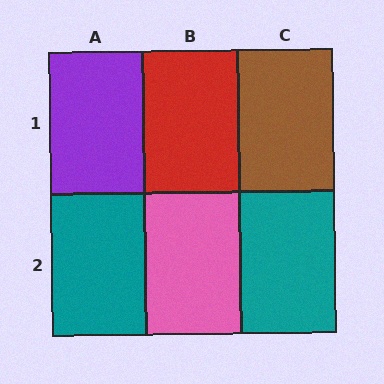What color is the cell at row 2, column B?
Pink.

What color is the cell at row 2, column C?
Teal.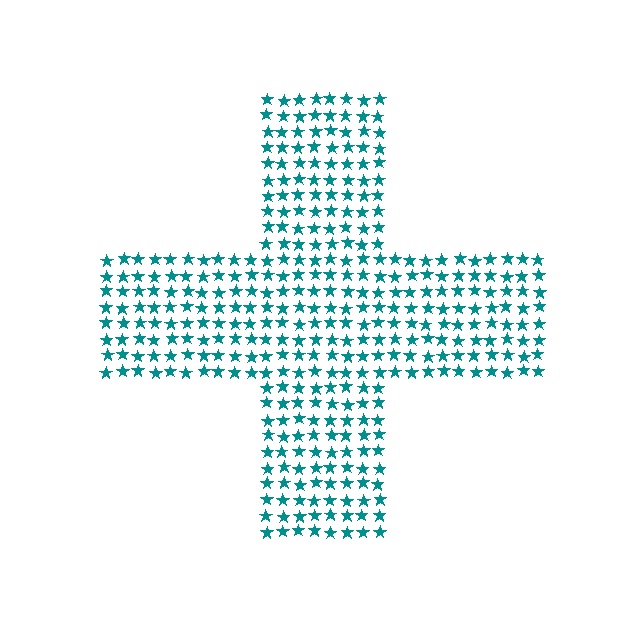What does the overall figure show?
The overall figure shows a cross.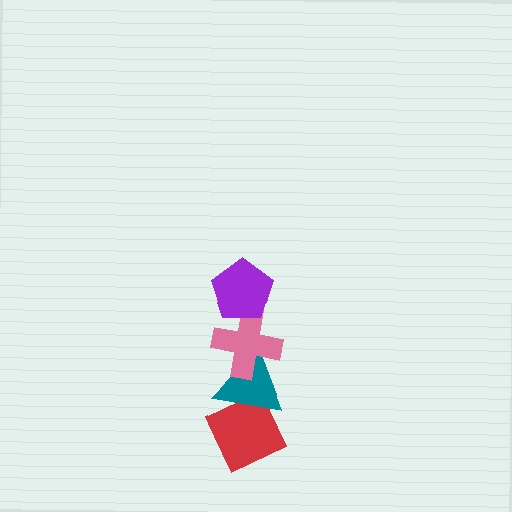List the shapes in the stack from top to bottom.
From top to bottom: the purple pentagon, the pink cross, the teal triangle, the red diamond.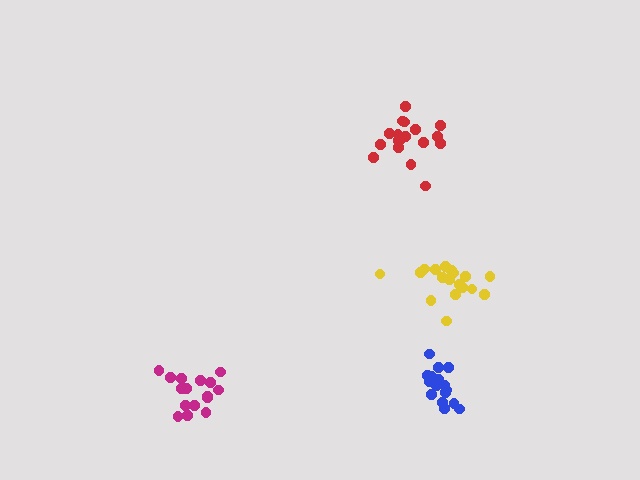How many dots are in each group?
Group 1: 16 dots, Group 2: 19 dots, Group 3: 16 dots, Group 4: 18 dots (69 total).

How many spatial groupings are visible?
There are 4 spatial groupings.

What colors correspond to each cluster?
The clusters are colored: magenta, yellow, blue, red.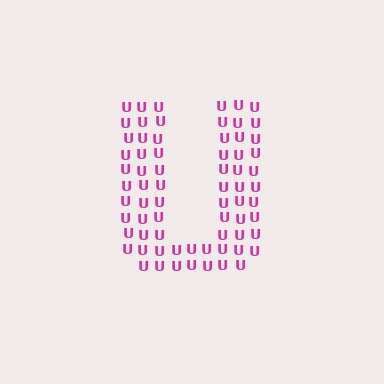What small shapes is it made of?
It is made of small letter U's.